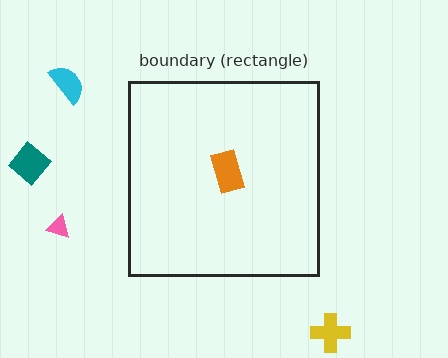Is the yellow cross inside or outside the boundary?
Outside.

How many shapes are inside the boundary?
1 inside, 4 outside.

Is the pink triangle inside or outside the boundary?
Outside.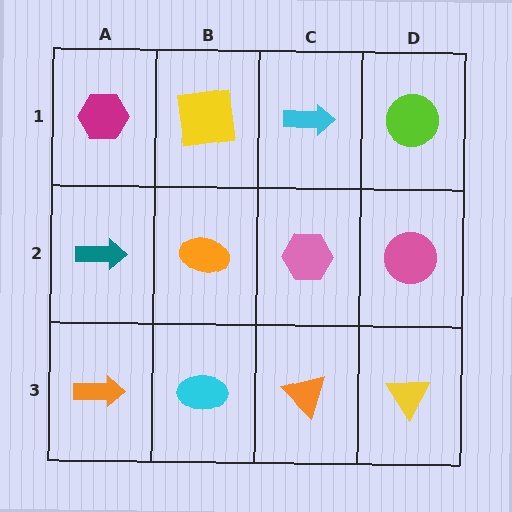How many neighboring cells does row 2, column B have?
4.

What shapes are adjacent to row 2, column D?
A lime circle (row 1, column D), a yellow triangle (row 3, column D), a pink hexagon (row 2, column C).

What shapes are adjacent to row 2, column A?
A magenta hexagon (row 1, column A), an orange arrow (row 3, column A), an orange ellipse (row 2, column B).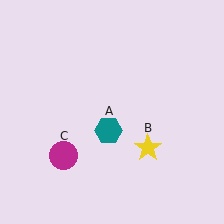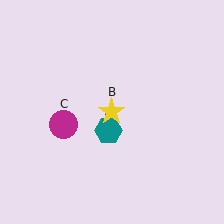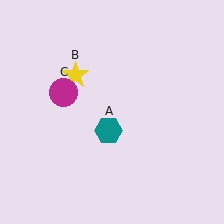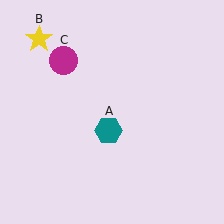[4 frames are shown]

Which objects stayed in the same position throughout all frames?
Teal hexagon (object A) remained stationary.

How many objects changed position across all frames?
2 objects changed position: yellow star (object B), magenta circle (object C).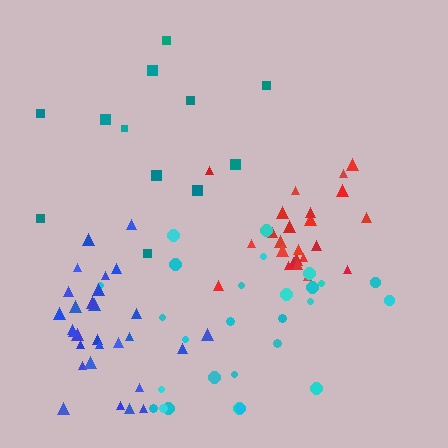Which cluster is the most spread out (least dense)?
Teal.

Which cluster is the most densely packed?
Red.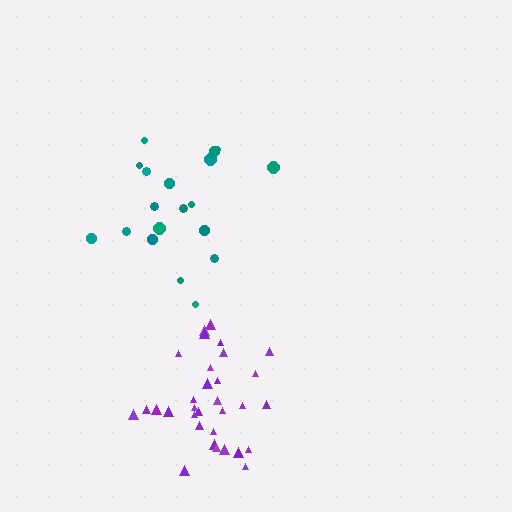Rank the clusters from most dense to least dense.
purple, teal.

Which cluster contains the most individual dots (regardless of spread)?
Purple (32).